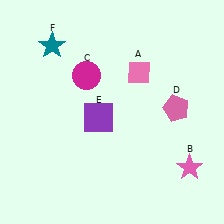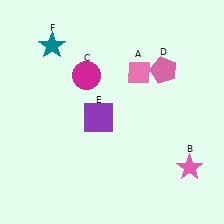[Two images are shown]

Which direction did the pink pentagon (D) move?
The pink pentagon (D) moved up.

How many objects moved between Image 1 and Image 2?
1 object moved between the two images.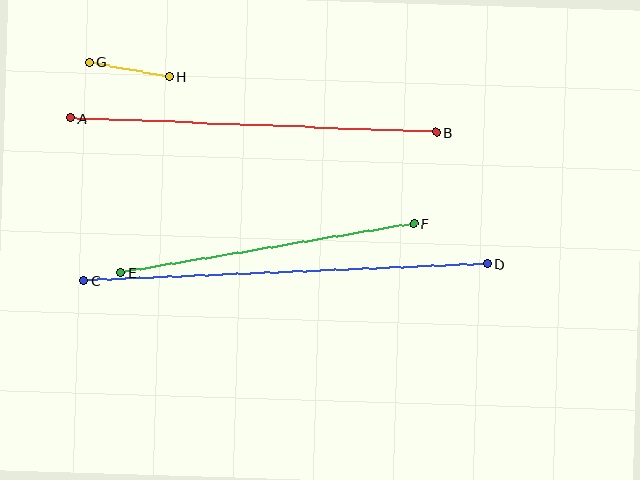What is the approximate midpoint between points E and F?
The midpoint is at approximately (267, 248) pixels.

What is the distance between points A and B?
The distance is approximately 367 pixels.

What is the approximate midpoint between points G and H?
The midpoint is at approximately (129, 69) pixels.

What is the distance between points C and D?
The distance is approximately 405 pixels.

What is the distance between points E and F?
The distance is approximately 297 pixels.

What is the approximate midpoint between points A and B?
The midpoint is at approximately (253, 125) pixels.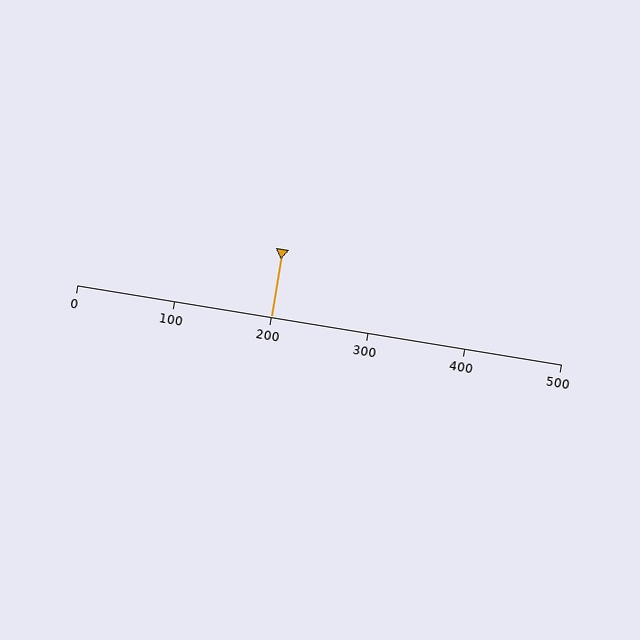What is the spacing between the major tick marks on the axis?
The major ticks are spaced 100 apart.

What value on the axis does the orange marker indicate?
The marker indicates approximately 200.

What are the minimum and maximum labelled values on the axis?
The axis runs from 0 to 500.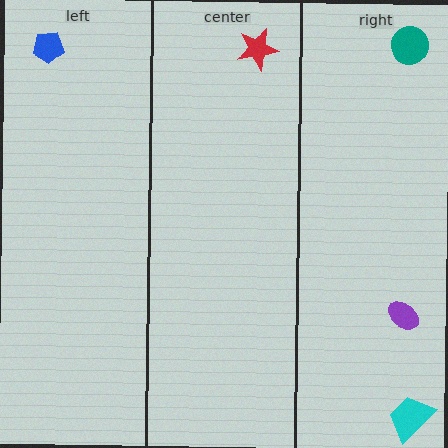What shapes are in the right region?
The teal circle, the cyan trapezoid, the purple ellipse.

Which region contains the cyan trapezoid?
The right region.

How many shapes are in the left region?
1.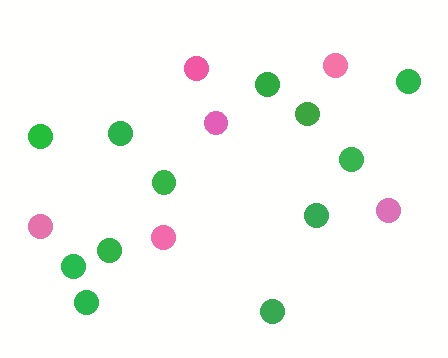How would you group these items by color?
There are 2 groups: one group of pink circles (6) and one group of green circles (12).